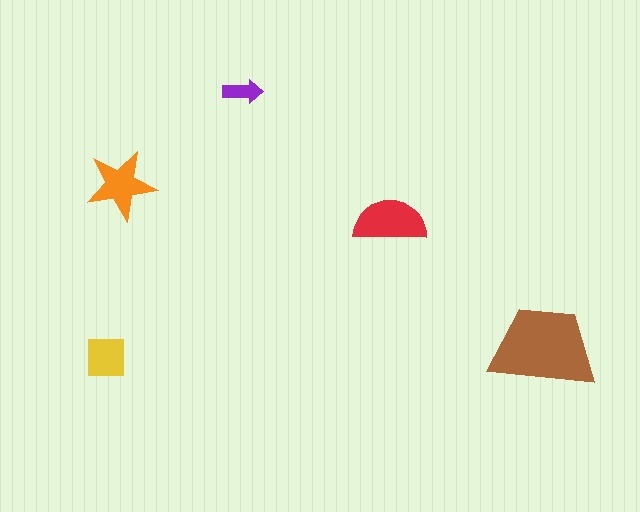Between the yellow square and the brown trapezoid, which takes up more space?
The brown trapezoid.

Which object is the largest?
The brown trapezoid.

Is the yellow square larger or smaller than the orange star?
Smaller.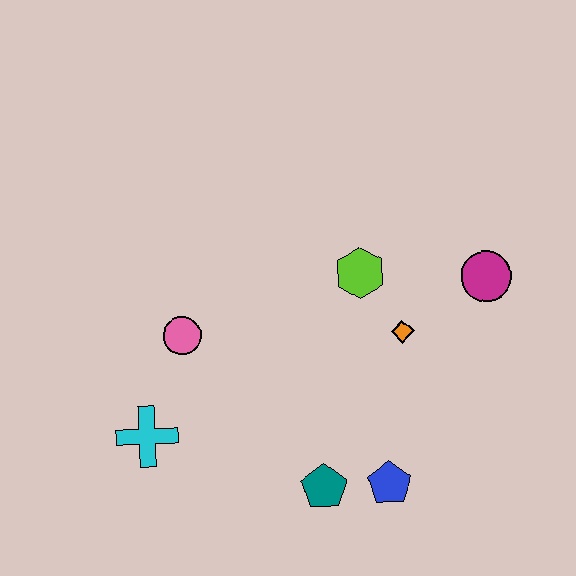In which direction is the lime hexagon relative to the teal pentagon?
The lime hexagon is above the teal pentagon.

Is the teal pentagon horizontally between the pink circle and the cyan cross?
No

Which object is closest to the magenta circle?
The orange diamond is closest to the magenta circle.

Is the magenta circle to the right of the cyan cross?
Yes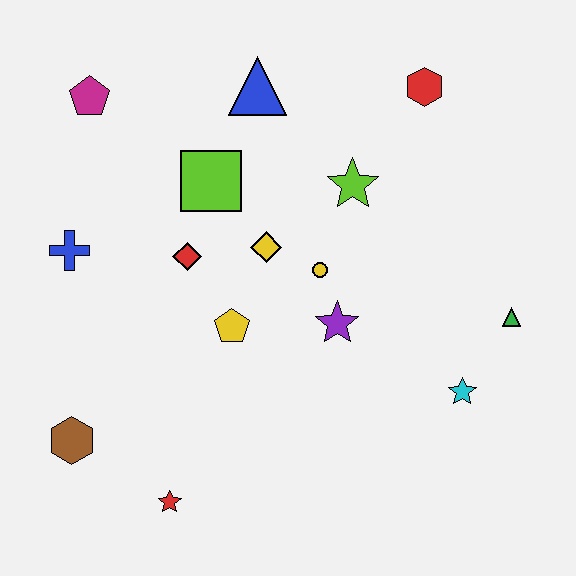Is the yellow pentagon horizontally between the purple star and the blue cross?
Yes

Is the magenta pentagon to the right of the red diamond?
No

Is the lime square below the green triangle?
No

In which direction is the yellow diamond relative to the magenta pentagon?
The yellow diamond is to the right of the magenta pentagon.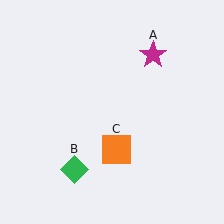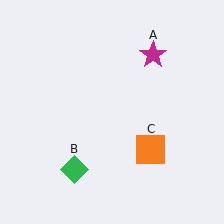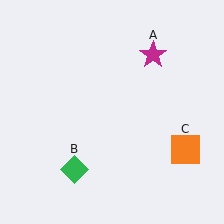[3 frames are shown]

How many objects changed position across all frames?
1 object changed position: orange square (object C).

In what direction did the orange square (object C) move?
The orange square (object C) moved right.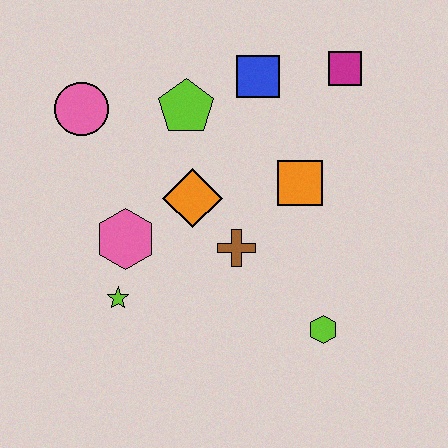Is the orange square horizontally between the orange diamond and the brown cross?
No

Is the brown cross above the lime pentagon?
No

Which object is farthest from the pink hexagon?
The magenta square is farthest from the pink hexagon.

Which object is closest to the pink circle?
The lime pentagon is closest to the pink circle.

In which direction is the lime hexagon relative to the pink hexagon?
The lime hexagon is to the right of the pink hexagon.